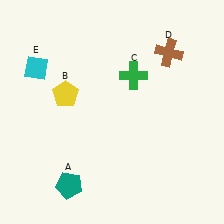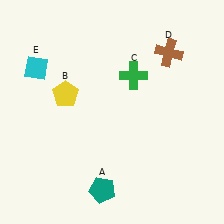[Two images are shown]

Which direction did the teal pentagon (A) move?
The teal pentagon (A) moved right.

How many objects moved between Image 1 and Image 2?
1 object moved between the two images.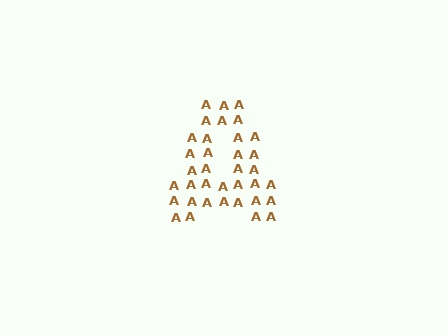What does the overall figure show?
The overall figure shows the letter A.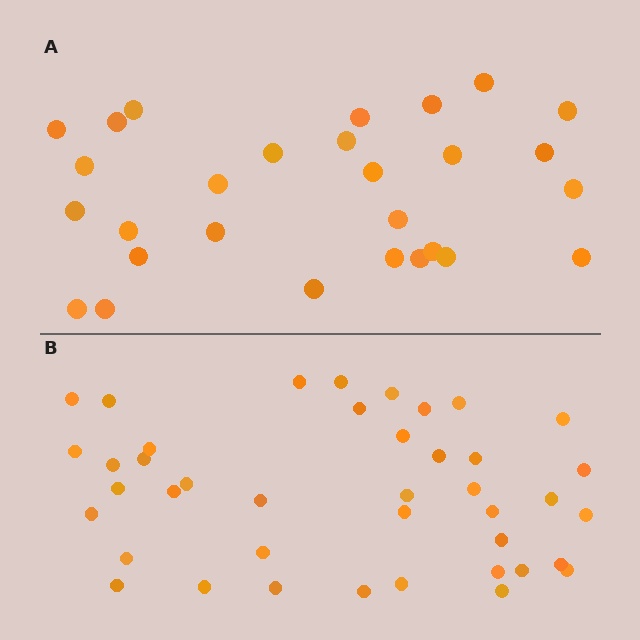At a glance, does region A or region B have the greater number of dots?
Region B (the bottom region) has more dots.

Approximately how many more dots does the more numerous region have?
Region B has approximately 15 more dots than region A.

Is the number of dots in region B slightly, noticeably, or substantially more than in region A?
Region B has substantially more. The ratio is roughly 1.5 to 1.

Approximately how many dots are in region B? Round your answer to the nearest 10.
About 40 dots. (The exact count is 41, which rounds to 40.)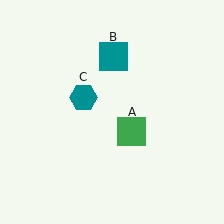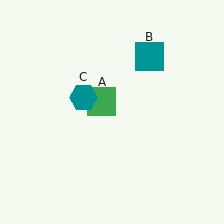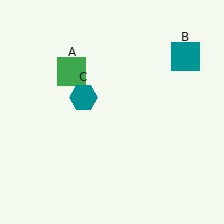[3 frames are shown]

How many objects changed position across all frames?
2 objects changed position: green square (object A), teal square (object B).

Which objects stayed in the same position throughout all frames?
Teal hexagon (object C) remained stationary.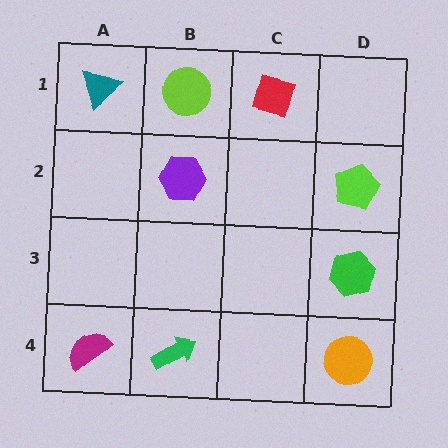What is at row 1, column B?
A lime circle.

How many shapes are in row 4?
3 shapes.